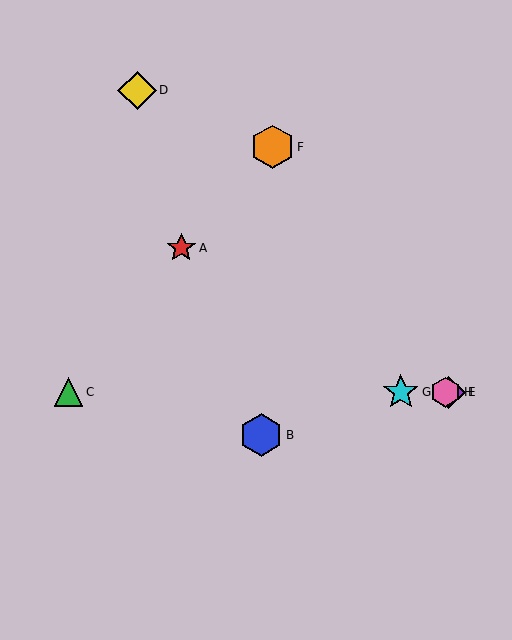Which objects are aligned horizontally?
Objects C, E, G, H are aligned horizontally.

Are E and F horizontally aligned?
No, E is at y≈392 and F is at y≈147.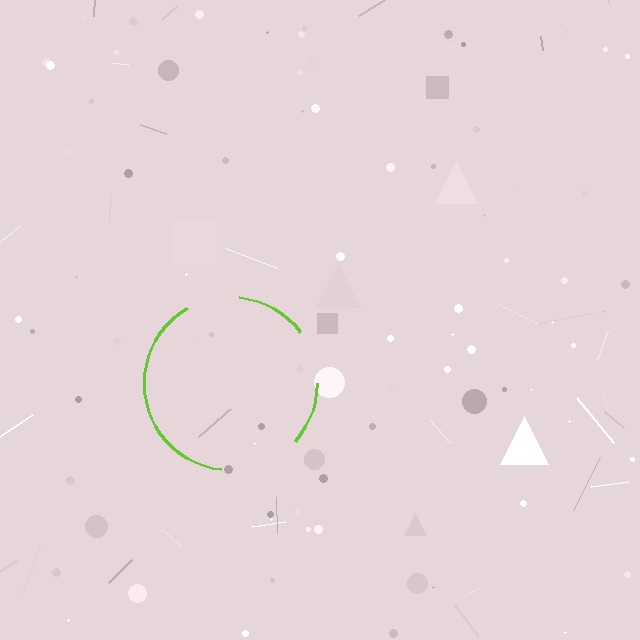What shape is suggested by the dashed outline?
The dashed outline suggests a circle.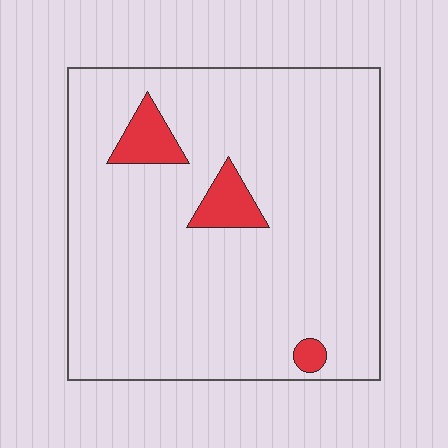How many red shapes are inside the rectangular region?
3.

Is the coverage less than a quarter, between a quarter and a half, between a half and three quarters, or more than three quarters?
Less than a quarter.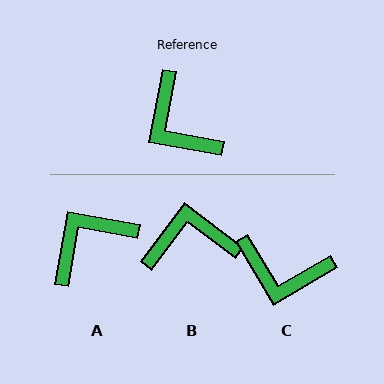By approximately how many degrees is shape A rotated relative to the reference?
Approximately 90 degrees clockwise.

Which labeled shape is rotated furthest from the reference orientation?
B, about 117 degrees away.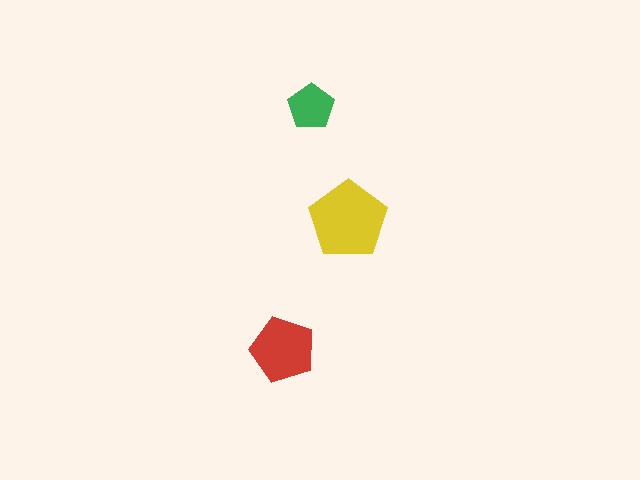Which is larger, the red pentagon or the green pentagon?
The red one.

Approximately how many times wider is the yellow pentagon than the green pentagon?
About 1.5 times wider.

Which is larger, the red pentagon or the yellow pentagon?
The yellow one.